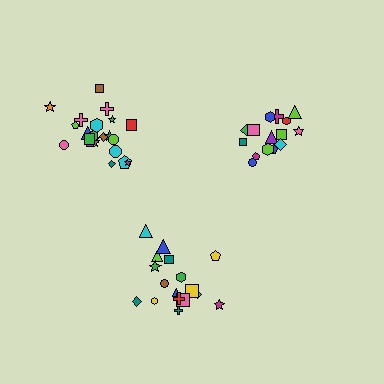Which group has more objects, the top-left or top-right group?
The top-left group.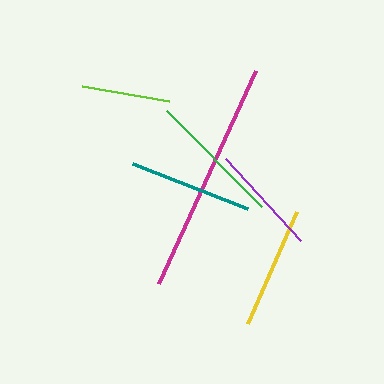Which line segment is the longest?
The magenta line is the longest at approximately 234 pixels.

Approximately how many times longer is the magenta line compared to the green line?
The magenta line is approximately 1.7 times the length of the green line.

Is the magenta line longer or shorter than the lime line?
The magenta line is longer than the lime line.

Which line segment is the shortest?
The lime line is the shortest at approximately 88 pixels.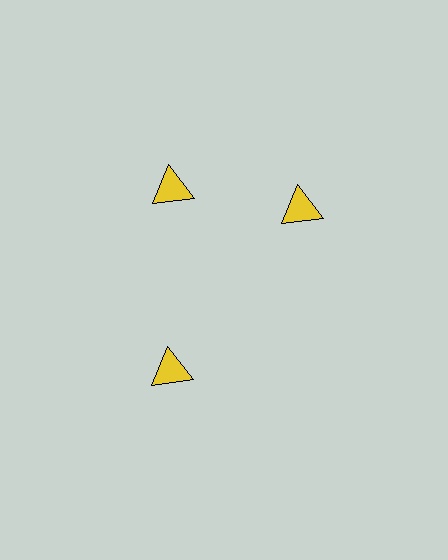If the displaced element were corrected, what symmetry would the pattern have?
It would have 3-fold rotational symmetry — the pattern would map onto itself every 120 degrees.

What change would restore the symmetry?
The symmetry would be restored by rotating it back into even spacing with its neighbors so that all 3 triangles sit at equal angles and equal distance from the center.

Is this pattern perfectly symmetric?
No. The 3 yellow triangles are arranged in a ring, but one element near the 3 o'clock position is rotated out of alignment along the ring, breaking the 3-fold rotational symmetry.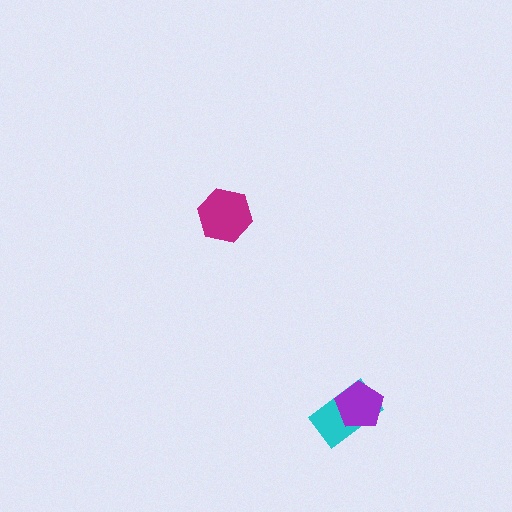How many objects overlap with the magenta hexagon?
0 objects overlap with the magenta hexagon.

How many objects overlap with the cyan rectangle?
1 object overlaps with the cyan rectangle.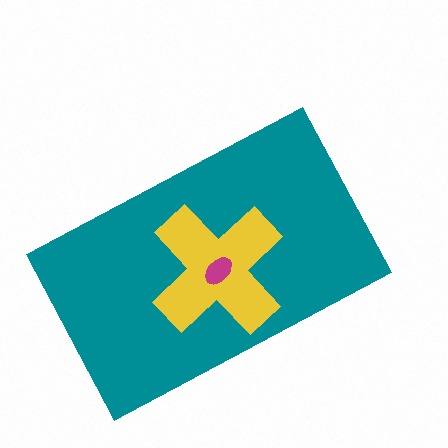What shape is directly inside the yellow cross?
The magenta ellipse.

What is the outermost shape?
The teal rectangle.